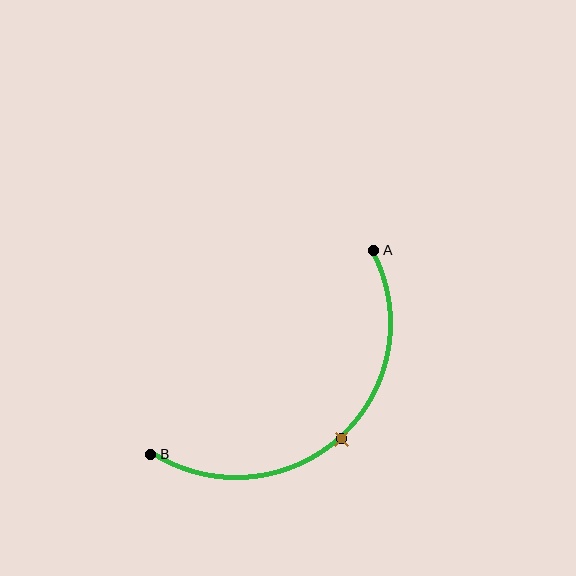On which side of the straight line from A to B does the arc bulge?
The arc bulges below and to the right of the straight line connecting A and B.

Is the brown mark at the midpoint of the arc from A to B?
Yes. The brown mark lies on the arc at equal arc-length from both A and B — it is the arc midpoint.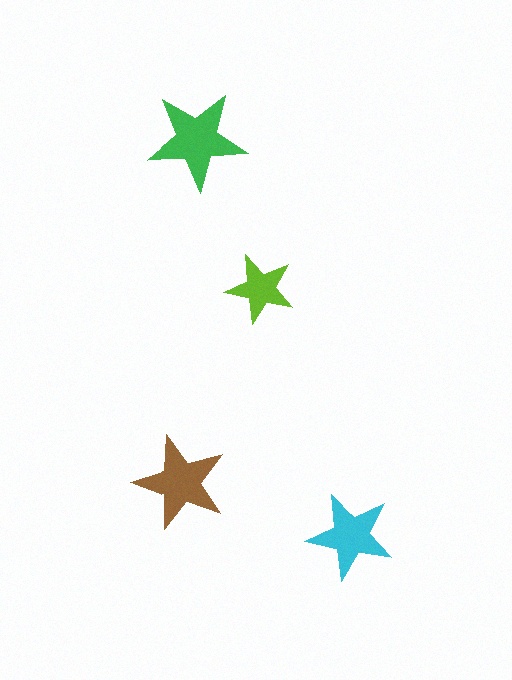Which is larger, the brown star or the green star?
The green one.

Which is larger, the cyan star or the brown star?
The brown one.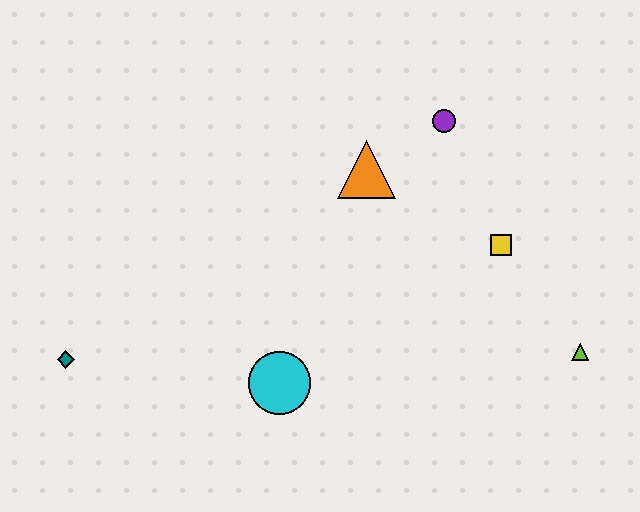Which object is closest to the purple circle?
The orange triangle is closest to the purple circle.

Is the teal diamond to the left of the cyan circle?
Yes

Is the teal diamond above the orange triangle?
No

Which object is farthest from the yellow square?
The teal diamond is farthest from the yellow square.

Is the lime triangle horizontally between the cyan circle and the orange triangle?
No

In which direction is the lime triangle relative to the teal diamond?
The lime triangle is to the right of the teal diamond.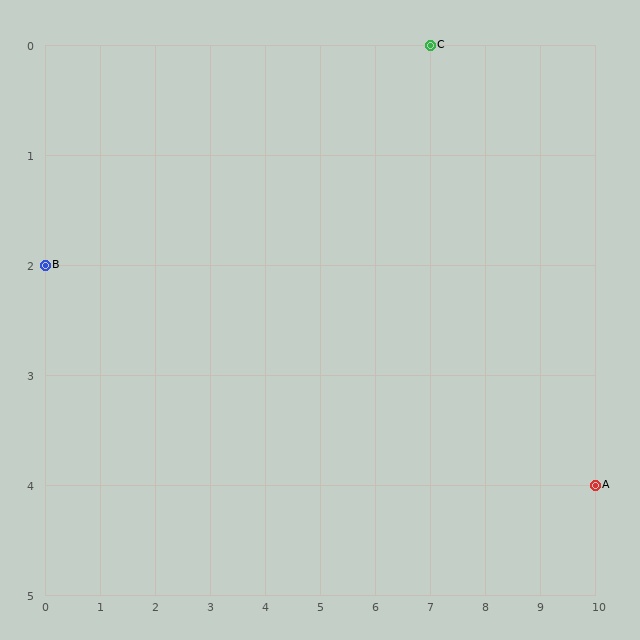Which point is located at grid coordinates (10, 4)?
Point A is at (10, 4).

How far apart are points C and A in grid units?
Points C and A are 3 columns and 4 rows apart (about 5.0 grid units diagonally).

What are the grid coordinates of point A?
Point A is at grid coordinates (10, 4).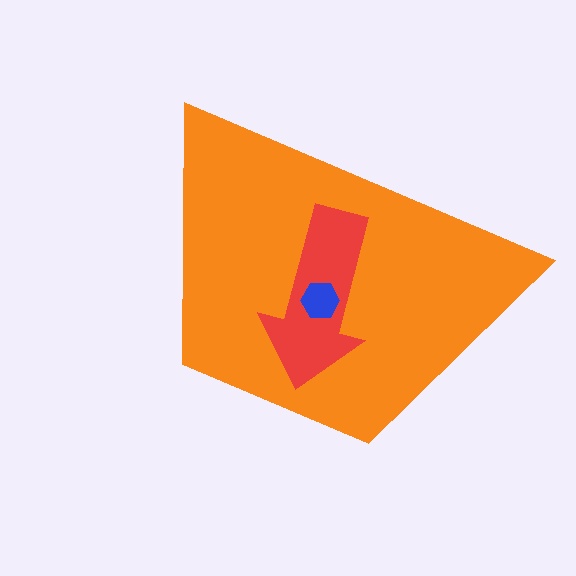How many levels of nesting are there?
3.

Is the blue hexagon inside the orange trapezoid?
Yes.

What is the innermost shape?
The blue hexagon.